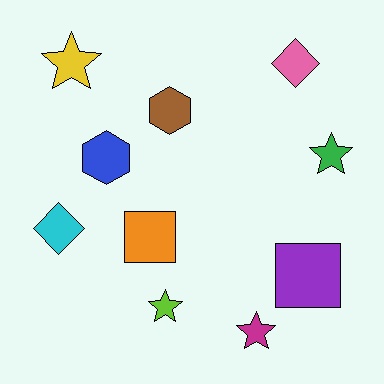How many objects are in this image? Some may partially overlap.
There are 10 objects.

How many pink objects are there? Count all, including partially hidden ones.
There is 1 pink object.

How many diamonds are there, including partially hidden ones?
There are 2 diamonds.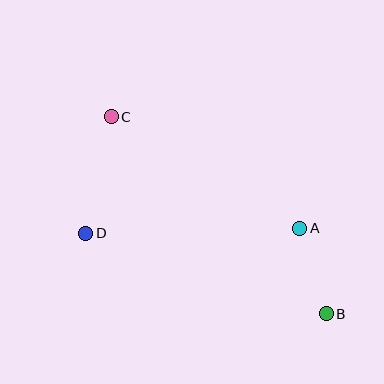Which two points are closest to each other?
Points A and B are closest to each other.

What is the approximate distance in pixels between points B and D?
The distance between B and D is approximately 254 pixels.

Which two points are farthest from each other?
Points B and C are farthest from each other.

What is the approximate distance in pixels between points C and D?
The distance between C and D is approximately 119 pixels.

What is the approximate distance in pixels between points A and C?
The distance between A and C is approximately 219 pixels.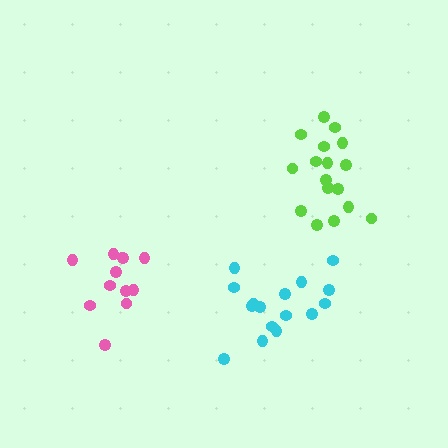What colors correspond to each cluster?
The clusters are colored: cyan, pink, lime.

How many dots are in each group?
Group 1: 16 dots, Group 2: 12 dots, Group 3: 17 dots (45 total).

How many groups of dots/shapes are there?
There are 3 groups.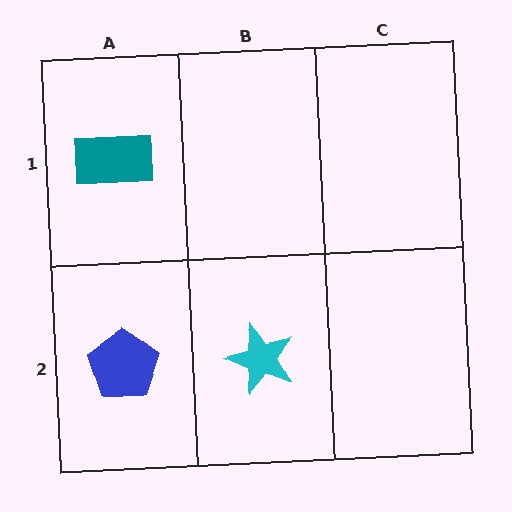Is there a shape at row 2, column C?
No, that cell is empty.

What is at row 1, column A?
A teal rectangle.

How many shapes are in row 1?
1 shape.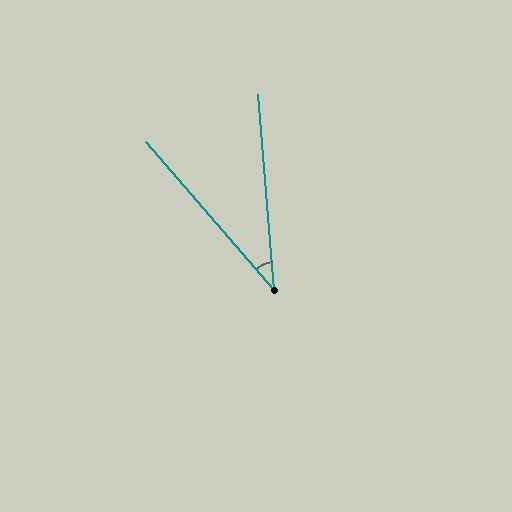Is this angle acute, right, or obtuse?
It is acute.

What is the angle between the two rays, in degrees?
Approximately 36 degrees.